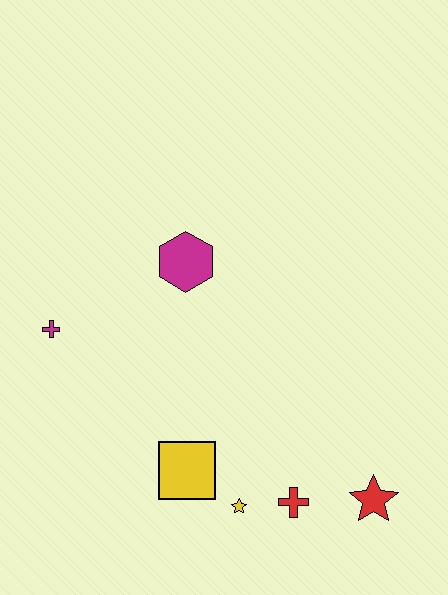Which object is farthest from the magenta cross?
The red star is farthest from the magenta cross.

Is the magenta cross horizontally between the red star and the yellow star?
No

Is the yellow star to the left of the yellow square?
No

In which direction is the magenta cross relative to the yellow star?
The magenta cross is to the left of the yellow star.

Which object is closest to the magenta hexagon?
The magenta cross is closest to the magenta hexagon.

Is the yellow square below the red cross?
No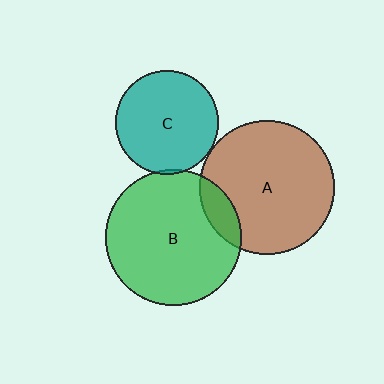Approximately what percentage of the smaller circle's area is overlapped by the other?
Approximately 5%.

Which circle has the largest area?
Circle B (green).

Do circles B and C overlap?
Yes.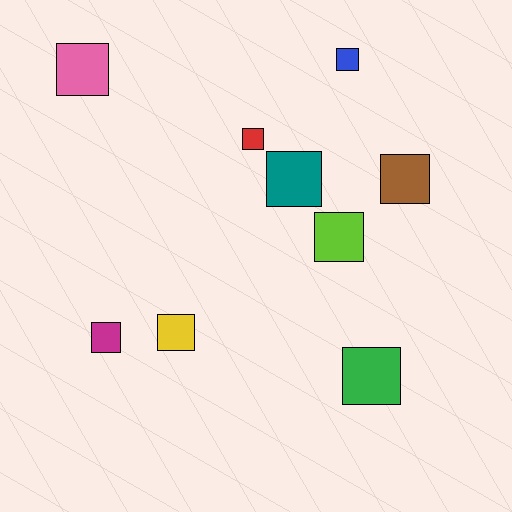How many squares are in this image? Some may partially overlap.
There are 9 squares.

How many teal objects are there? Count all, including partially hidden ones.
There is 1 teal object.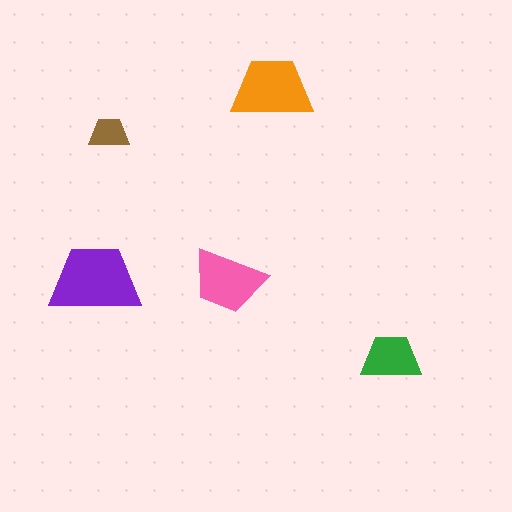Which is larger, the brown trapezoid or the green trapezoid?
The green one.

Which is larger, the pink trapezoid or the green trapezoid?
The pink one.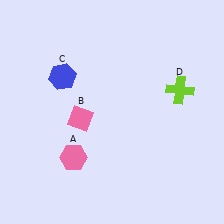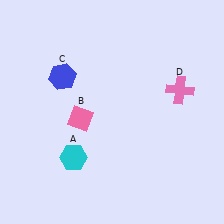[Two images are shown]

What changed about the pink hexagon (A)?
In Image 1, A is pink. In Image 2, it changed to cyan.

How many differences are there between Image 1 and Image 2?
There are 2 differences between the two images.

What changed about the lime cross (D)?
In Image 1, D is lime. In Image 2, it changed to pink.